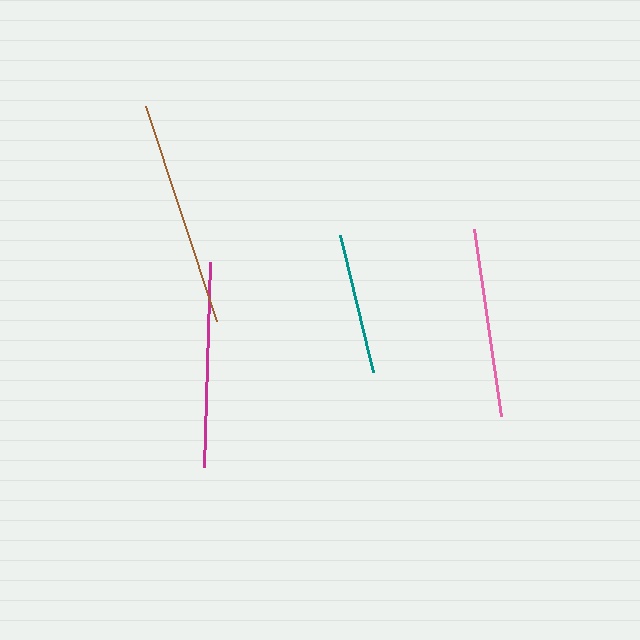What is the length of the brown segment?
The brown segment is approximately 226 pixels long.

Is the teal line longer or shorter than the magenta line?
The magenta line is longer than the teal line.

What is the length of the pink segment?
The pink segment is approximately 189 pixels long.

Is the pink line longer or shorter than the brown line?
The brown line is longer than the pink line.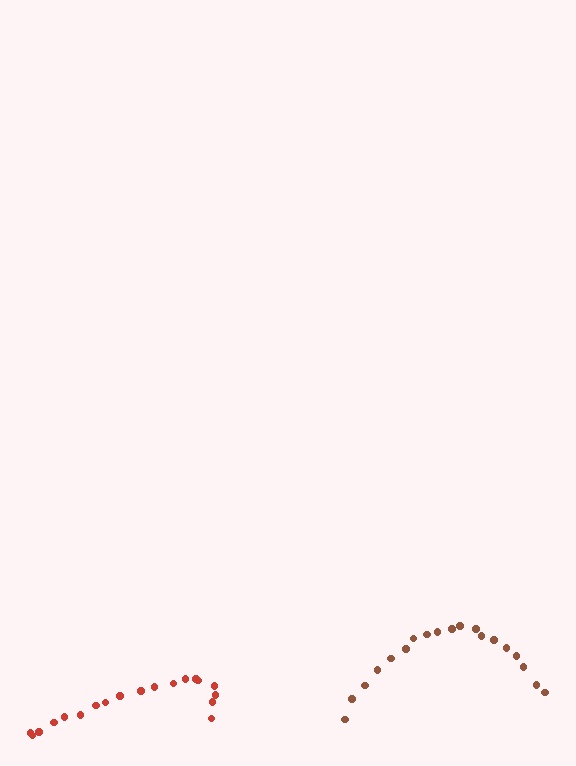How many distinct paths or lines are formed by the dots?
There are 2 distinct paths.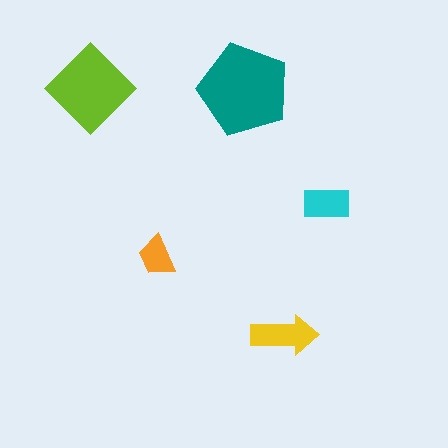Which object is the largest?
The teal pentagon.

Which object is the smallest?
The orange trapezoid.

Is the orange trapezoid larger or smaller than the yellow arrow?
Smaller.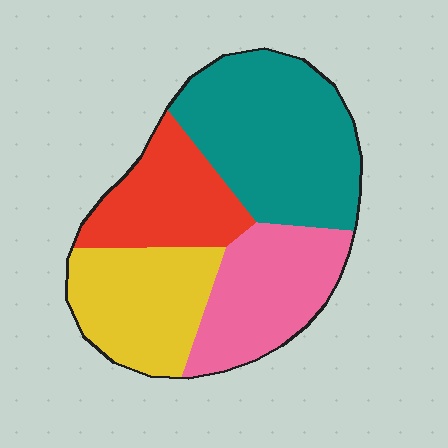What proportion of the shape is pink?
Pink takes up about one quarter (1/4) of the shape.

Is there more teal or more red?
Teal.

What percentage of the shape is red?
Red covers 19% of the shape.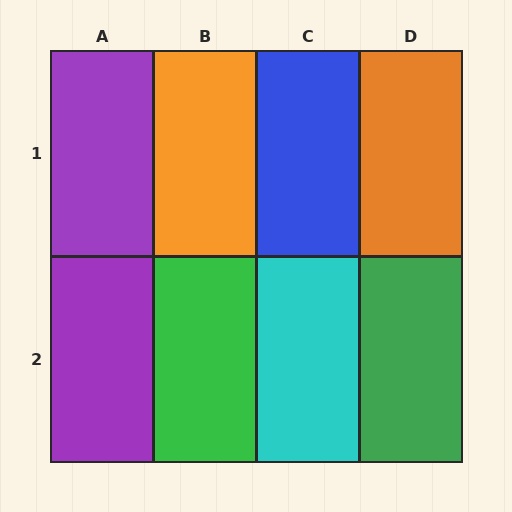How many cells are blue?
1 cell is blue.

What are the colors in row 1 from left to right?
Purple, orange, blue, orange.